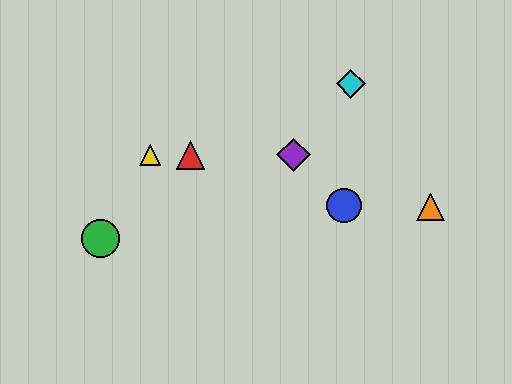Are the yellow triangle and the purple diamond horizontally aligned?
Yes, both are at y≈155.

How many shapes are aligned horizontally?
3 shapes (the red triangle, the yellow triangle, the purple diamond) are aligned horizontally.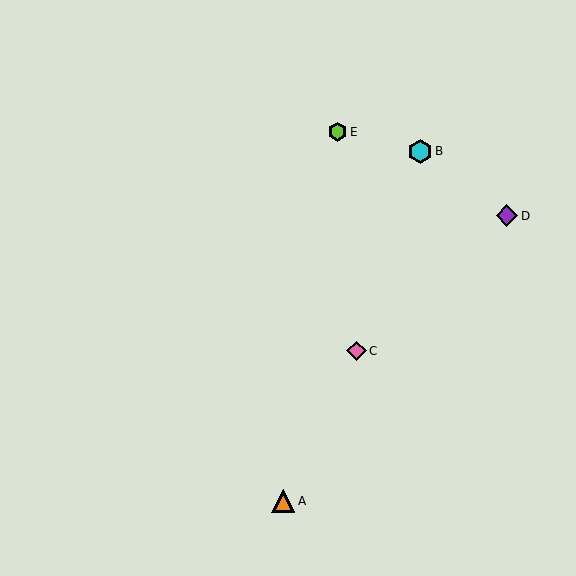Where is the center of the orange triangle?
The center of the orange triangle is at (283, 501).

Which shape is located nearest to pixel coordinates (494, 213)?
The purple diamond (labeled D) at (507, 216) is nearest to that location.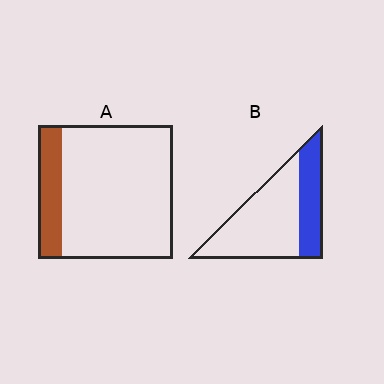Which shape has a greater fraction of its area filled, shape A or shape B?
Shape B.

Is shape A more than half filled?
No.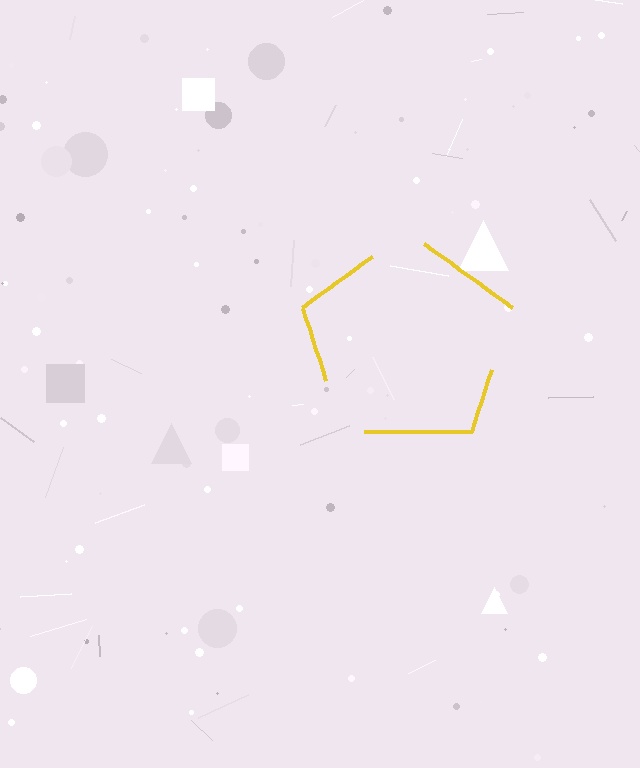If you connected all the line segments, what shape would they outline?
They would outline a pentagon.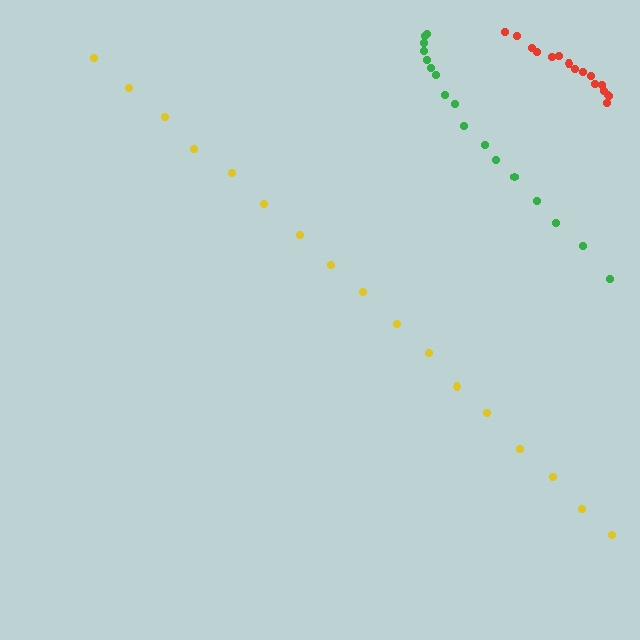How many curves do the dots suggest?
There are 3 distinct paths.